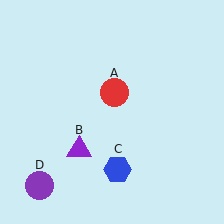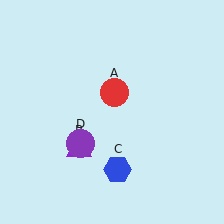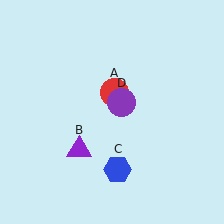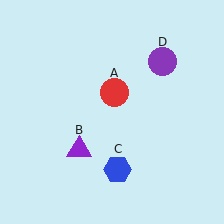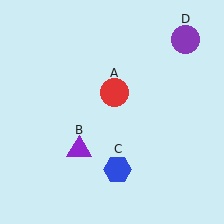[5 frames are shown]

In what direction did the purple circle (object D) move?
The purple circle (object D) moved up and to the right.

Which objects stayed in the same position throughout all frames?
Red circle (object A) and purple triangle (object B) and blue hexagon (object C) remained stationary.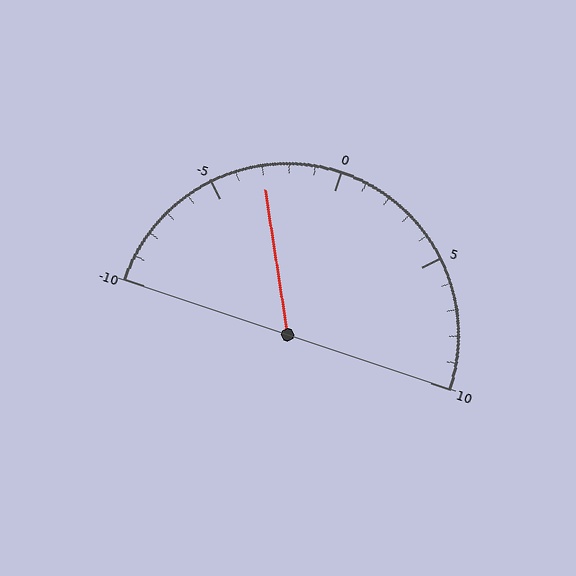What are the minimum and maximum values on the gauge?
The gauge ranges from -10 to 10.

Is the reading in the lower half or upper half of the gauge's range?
The reading is in the lower half of the range (-10 to 10).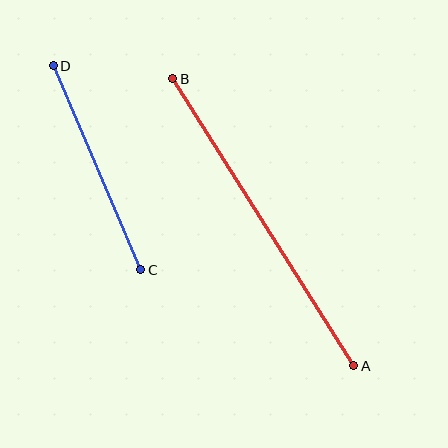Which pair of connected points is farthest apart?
Points A and B are farthest apart.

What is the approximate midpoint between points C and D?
The midpoint is at approximately (97, 168) pixels.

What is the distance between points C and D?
The distance is approximately 222 pixels.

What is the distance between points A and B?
The distance is approximately 339 pixels.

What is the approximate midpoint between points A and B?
The midpoint is at approximately (263, 222) pixels.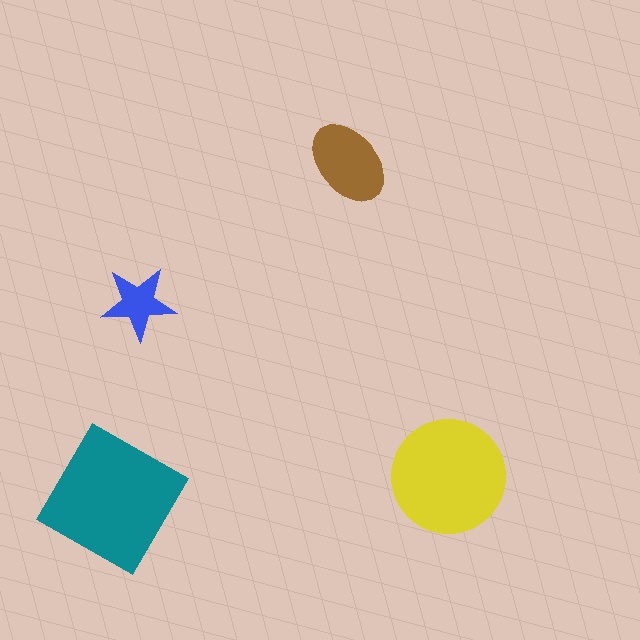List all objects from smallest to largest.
The blue star, the brown ellipse, the yellow circle, the teal diamond.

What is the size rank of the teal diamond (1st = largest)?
1st.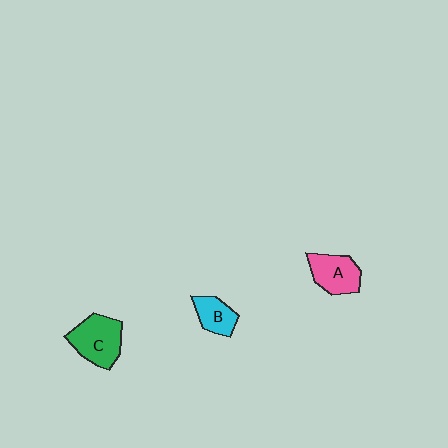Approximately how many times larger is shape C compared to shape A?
Approximately 1.2 times.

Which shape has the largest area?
Shape C (green).